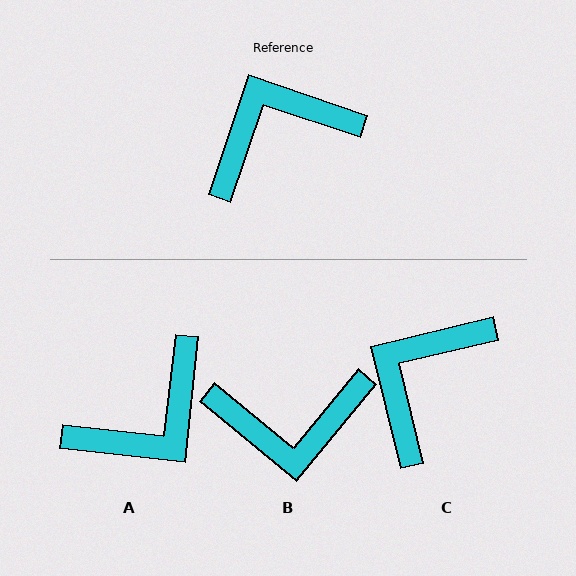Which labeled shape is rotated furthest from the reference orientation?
A, about 168 degrees away.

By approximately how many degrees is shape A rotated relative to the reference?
Approximately 168 degrees clockwise.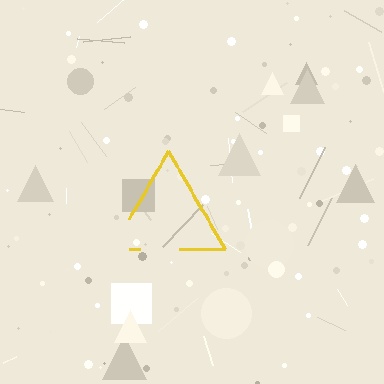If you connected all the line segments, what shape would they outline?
They would outline a triangle.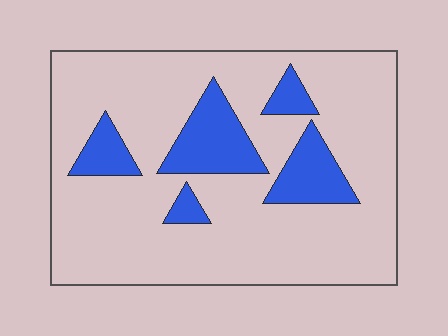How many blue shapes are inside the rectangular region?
5.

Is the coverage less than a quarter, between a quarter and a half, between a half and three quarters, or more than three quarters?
Less than a quarter.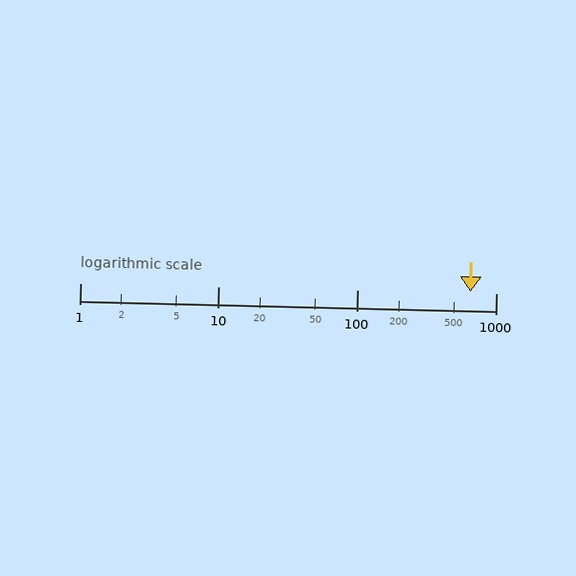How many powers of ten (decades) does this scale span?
The scale spans 3 decades, from 1 to 1000.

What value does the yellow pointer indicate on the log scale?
The pointer indicates approximately 650.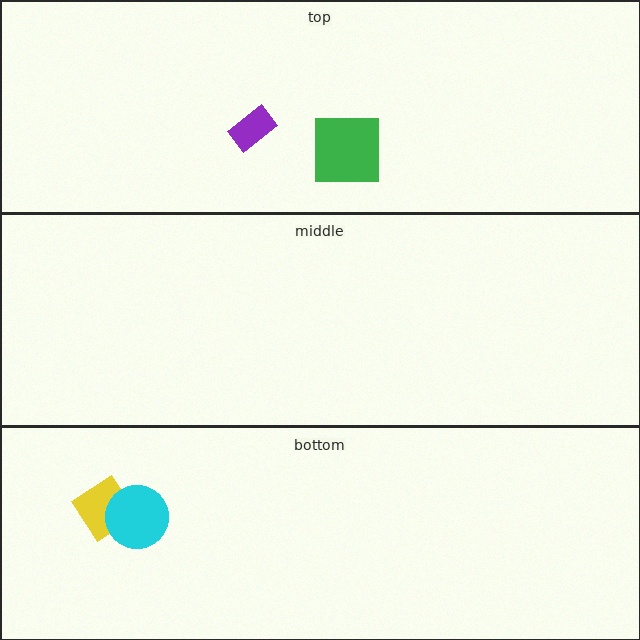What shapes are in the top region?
The purple rectangle, the green square.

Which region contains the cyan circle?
The bottom region.